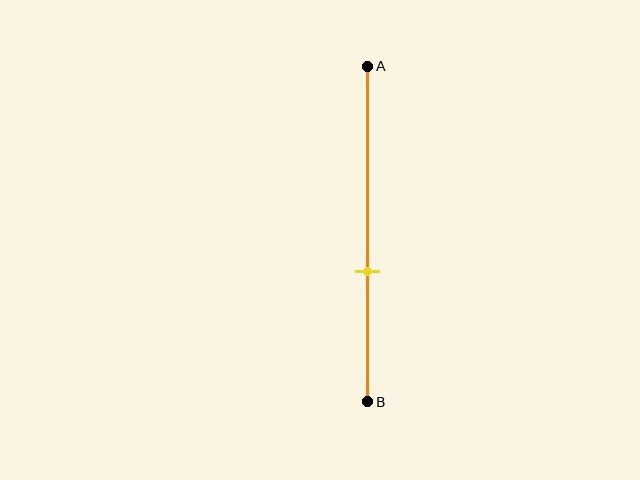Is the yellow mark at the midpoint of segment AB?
No, the mark is at about 60% from A, not at the 50% midpoint.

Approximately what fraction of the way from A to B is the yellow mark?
The yellow mark is approximately 60% of the way from A to B.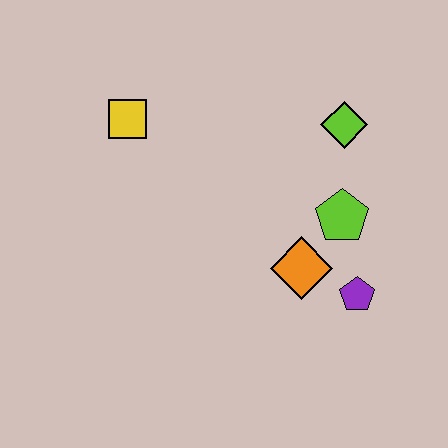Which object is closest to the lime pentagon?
The orange diamond is closest to the lime pentagon.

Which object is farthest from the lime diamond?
The yellow square is farthest from the lime diamond.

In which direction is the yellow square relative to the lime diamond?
The yellow square is to the left of the lime diamond.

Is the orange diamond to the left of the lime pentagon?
Yes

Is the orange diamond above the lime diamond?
No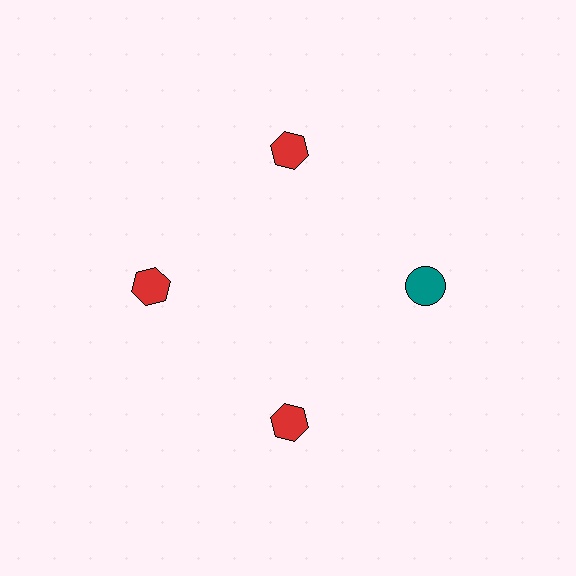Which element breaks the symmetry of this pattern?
The teal circle at roughly the 3 o'clock position breaks the symmetry. All other shapes are red hexagons.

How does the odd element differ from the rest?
It differs in both color (teal instead of red) and shape (circle instead of hexagon).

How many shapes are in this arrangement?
There are 4 shapes arranged in a ring pattern.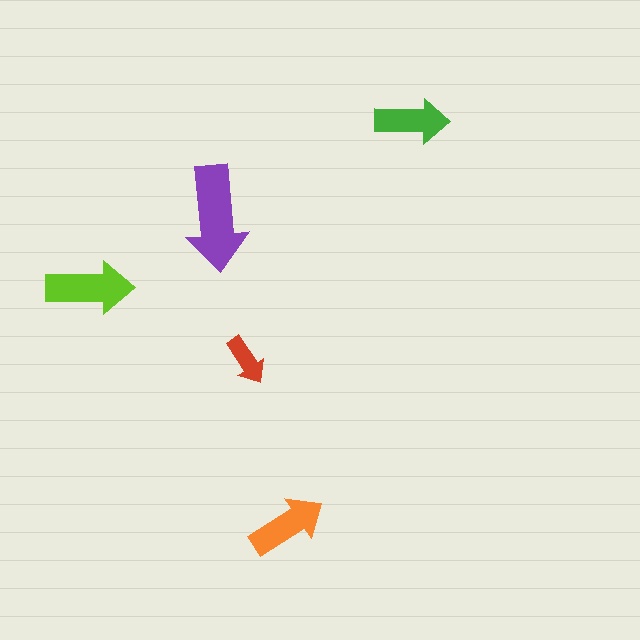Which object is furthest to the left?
The lime arrow is leftmost.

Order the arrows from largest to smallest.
the purple one, the lime one, the orange one, the green one, the red one.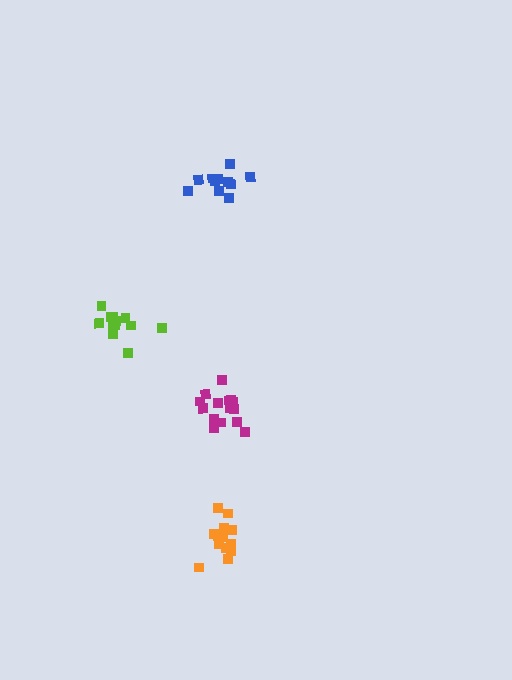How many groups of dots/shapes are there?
There are 4 groups.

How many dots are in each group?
Group 1: 15 dots, Group 2: 13 dots, Group 3: 13 dots, Group 4: 12 dots (53 total).